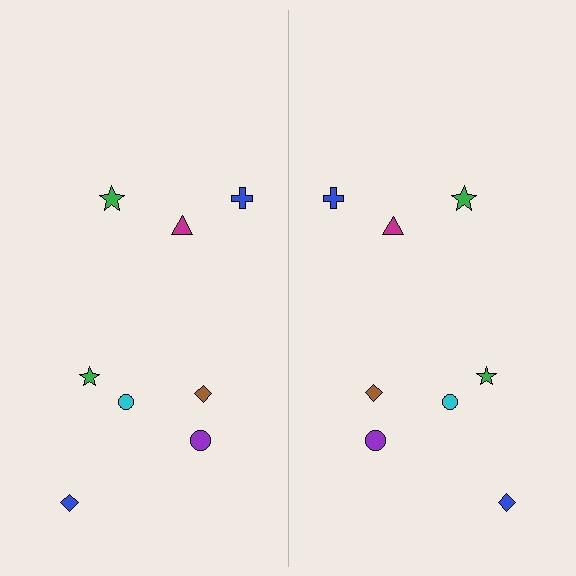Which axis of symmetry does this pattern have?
The pattern has a vertical axis of symmetry running through the center of the image.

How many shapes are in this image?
There are 16 shapes in this image.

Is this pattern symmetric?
Yes, this pattern has bilateral (reflection) symmetry.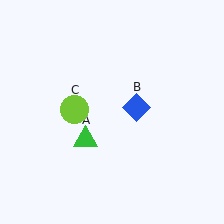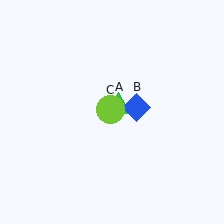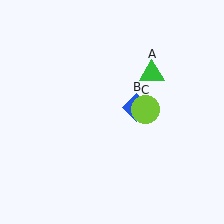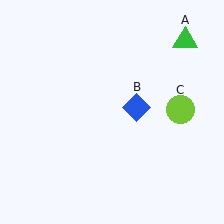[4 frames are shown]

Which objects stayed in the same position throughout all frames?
Blue diamond (object B) remained stationary.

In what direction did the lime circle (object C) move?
The lime circle (object C) moved right.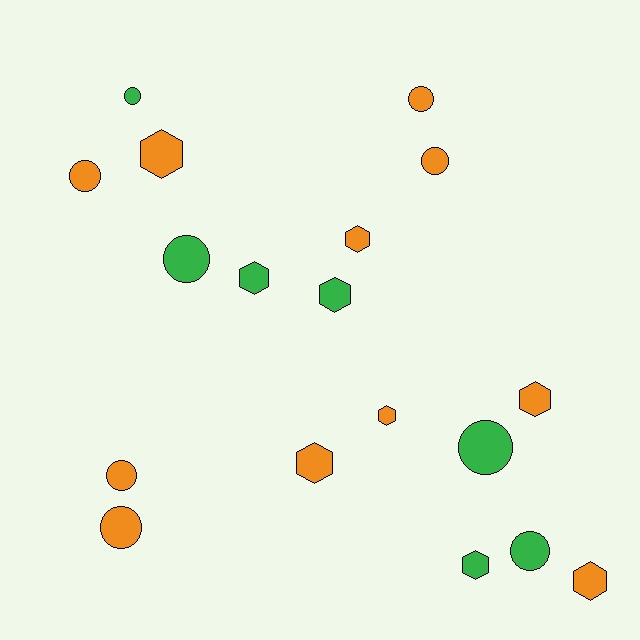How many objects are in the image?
There are 18 objects.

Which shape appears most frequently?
Hexagon, with 9 objects.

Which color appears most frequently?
Orange, with 11 objects.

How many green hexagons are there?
There are 3 green hexagons.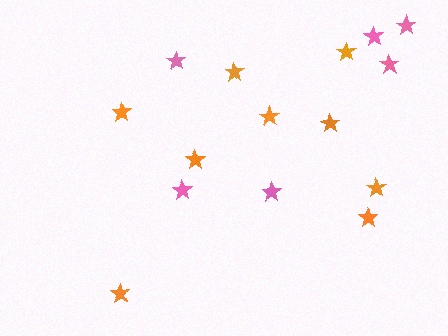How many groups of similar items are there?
There are 2 groups: one group of orange stars (9) and one group of pink stars (6).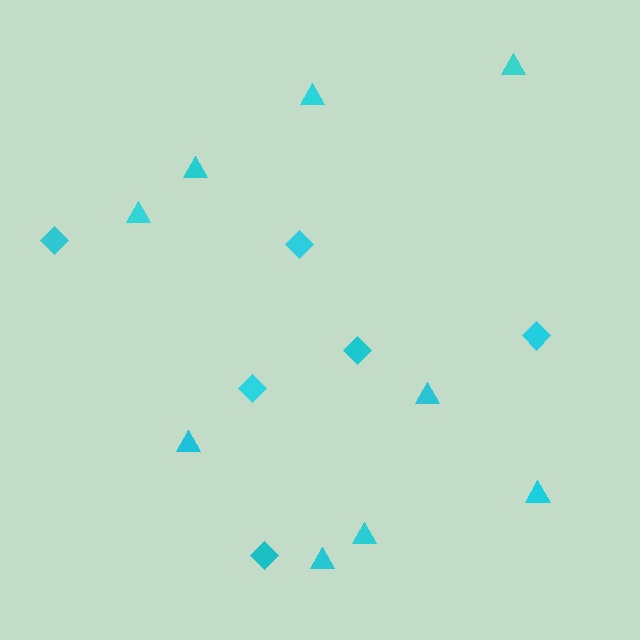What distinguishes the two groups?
There are 2 groups: one group of diamonds (6) and one group of triangles (9).